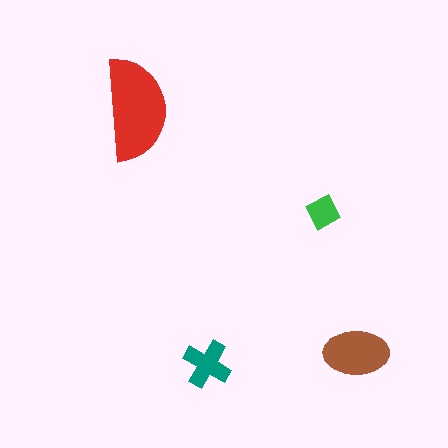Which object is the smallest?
The green diamond.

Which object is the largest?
The red semicircle.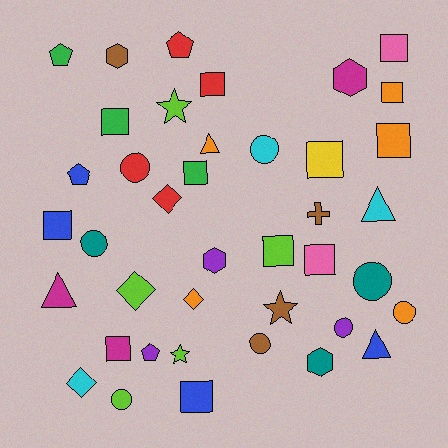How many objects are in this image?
There are 40 objects.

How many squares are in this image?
There are 12 squares.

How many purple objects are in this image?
There are 3 purple objects.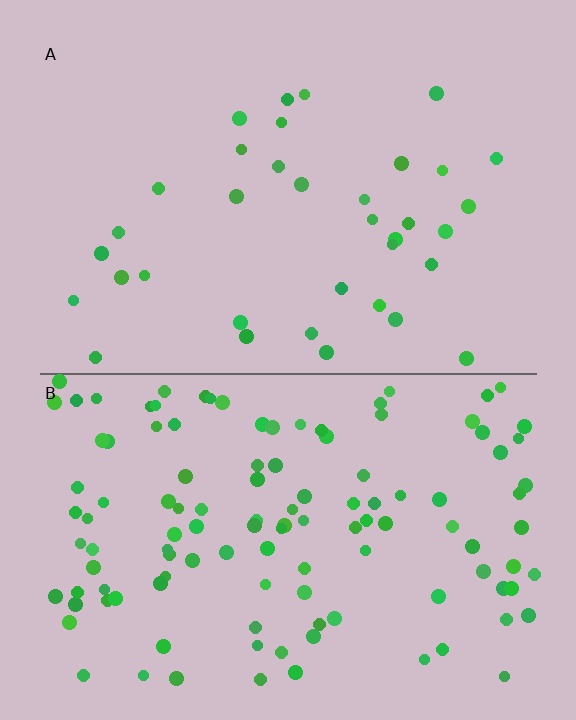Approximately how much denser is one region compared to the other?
Approximately 3.3× — region B over region A.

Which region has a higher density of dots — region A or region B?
B (the bottom).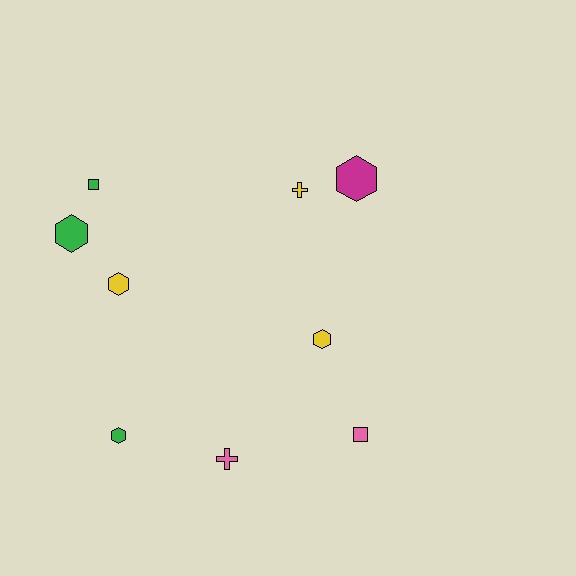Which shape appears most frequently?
Hexagon, with 5 objects.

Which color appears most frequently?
Green, with 3 objects.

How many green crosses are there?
There are no green crosses.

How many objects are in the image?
There are 9 objects.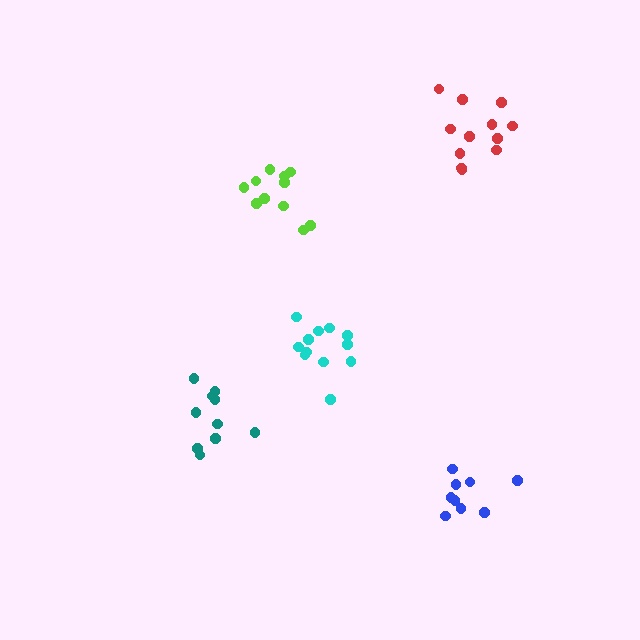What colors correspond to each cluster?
The clusters are colored: cyan, teal, red, lime, blue.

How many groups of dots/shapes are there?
There are 5 groups.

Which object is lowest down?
The blue cluster is bottommost.